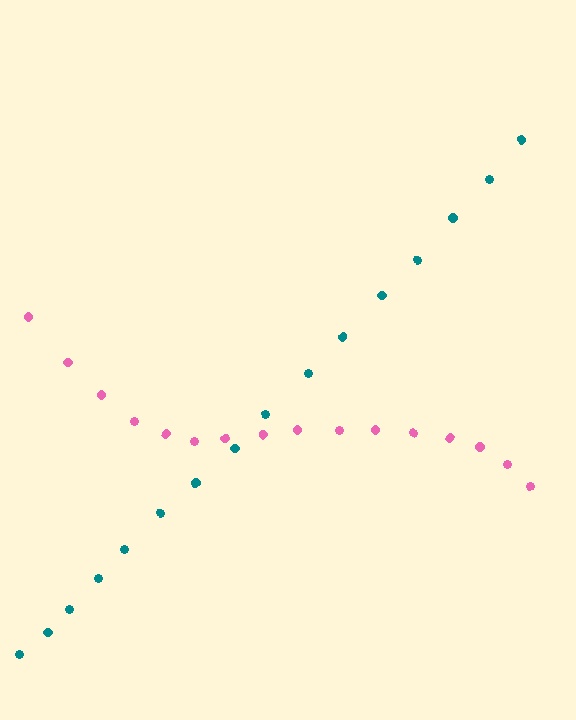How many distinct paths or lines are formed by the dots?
There are 2 distinct paths.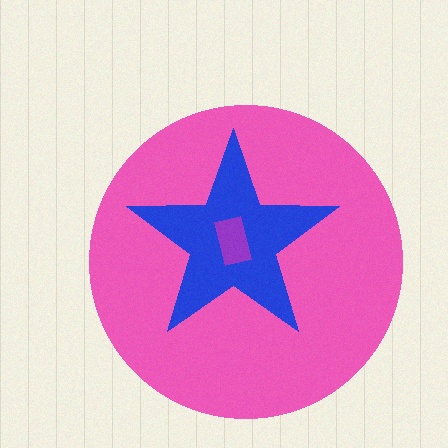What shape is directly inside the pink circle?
The blue star.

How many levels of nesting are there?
3.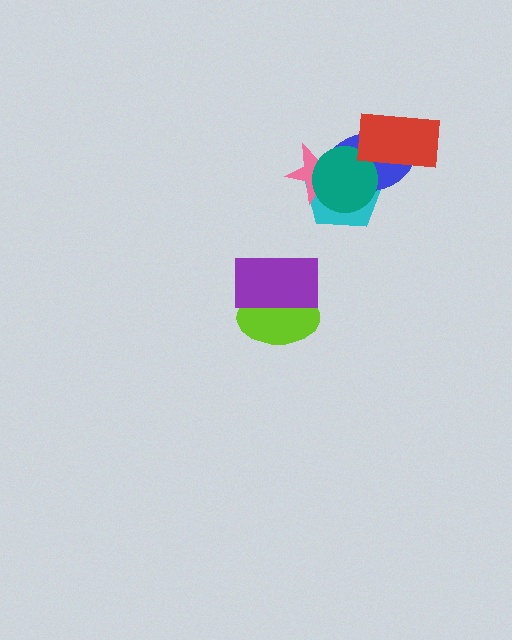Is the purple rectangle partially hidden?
No, no other shape covers it.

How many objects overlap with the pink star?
3 objects overlap with the pink star.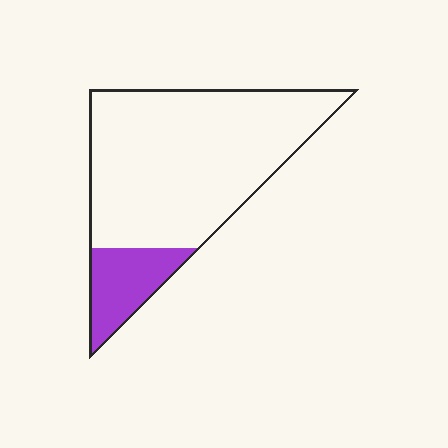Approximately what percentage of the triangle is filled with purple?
Approximately 15%.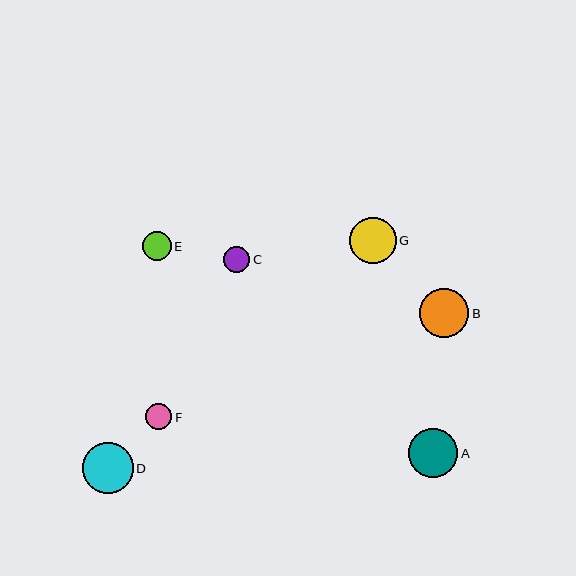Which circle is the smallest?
Circle F is the smallest with a size of approximately 26 pixels.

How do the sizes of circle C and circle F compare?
Circle C and circle F are approximately the same size.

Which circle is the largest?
Circle D is the largest with a size of approximately 51 pixels.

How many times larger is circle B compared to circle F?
Circle B is approximately 1.9 times the size of circle F.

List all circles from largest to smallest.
From largest to smallest: D, A, B, G, E, C, F.